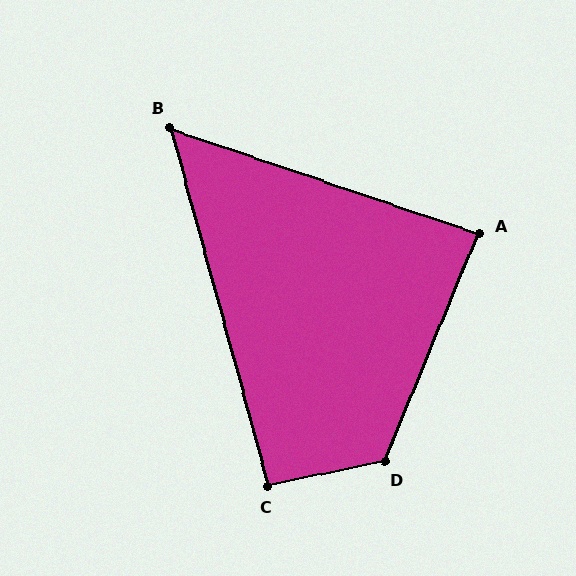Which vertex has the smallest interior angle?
B, at approximately 56 degrees.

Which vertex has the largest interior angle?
D, at approximately 124 degrees.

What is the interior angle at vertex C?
Approximately 93 degrees (approximately right).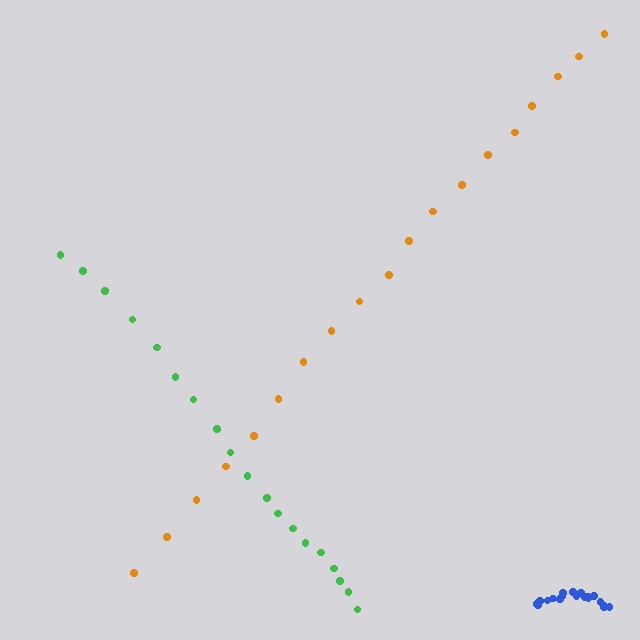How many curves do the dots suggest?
There are 3 distinct paths.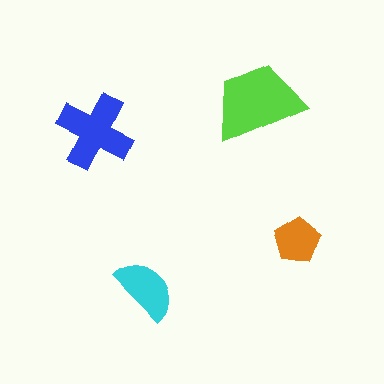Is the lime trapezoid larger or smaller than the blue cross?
Larger.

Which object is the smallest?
The orange pentagon.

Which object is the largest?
The lime trapezoid.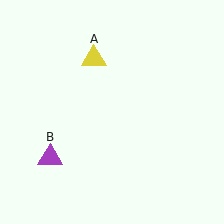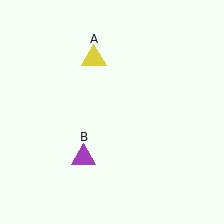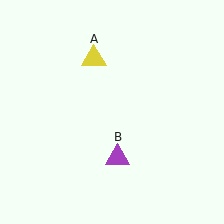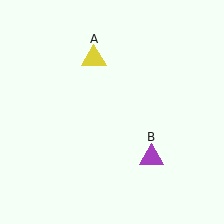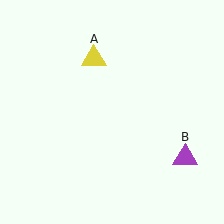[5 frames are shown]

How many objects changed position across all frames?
1 object changed position: purple triangle (object B).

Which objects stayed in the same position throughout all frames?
Yellow triangle (object A) remained stationary.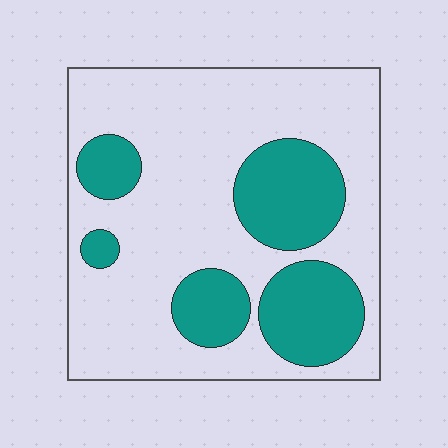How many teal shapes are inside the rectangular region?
5.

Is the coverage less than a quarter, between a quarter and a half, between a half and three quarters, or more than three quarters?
Between a quarter and a half.